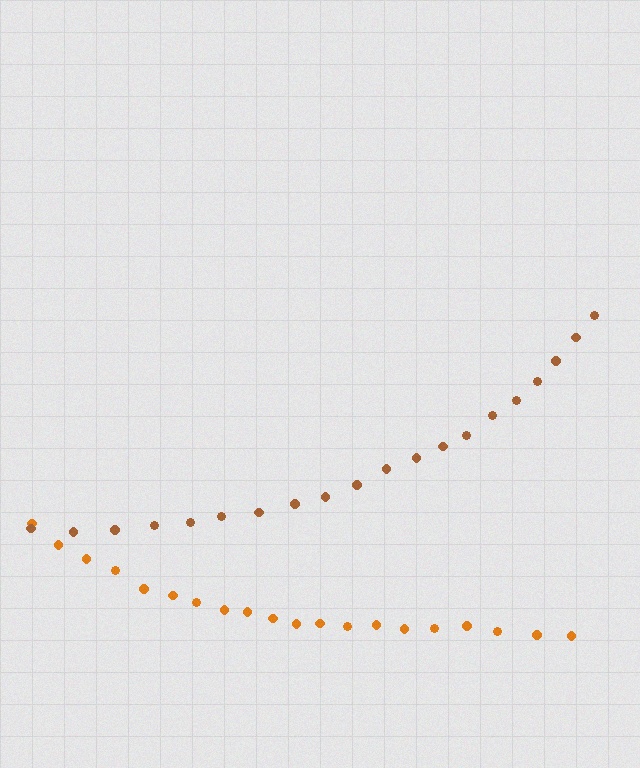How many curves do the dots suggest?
There are 2 distinct paths.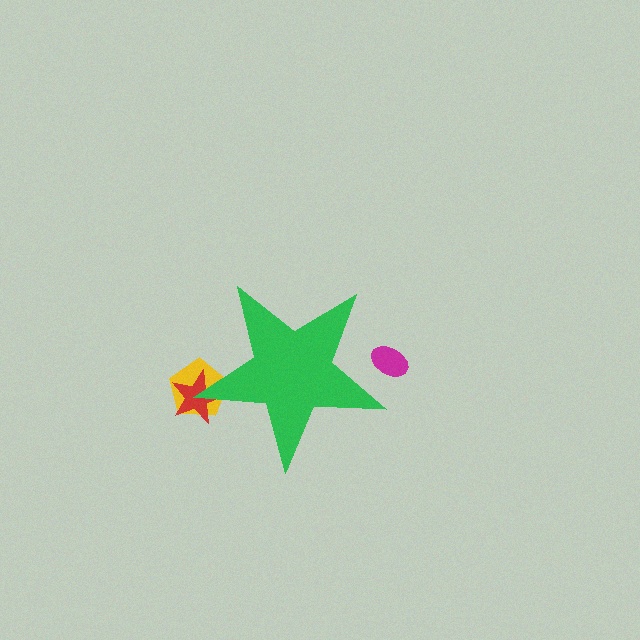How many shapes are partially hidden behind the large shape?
3 shapes are partially hidden.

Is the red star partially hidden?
Yes, the red star is partially hidden behind the green star.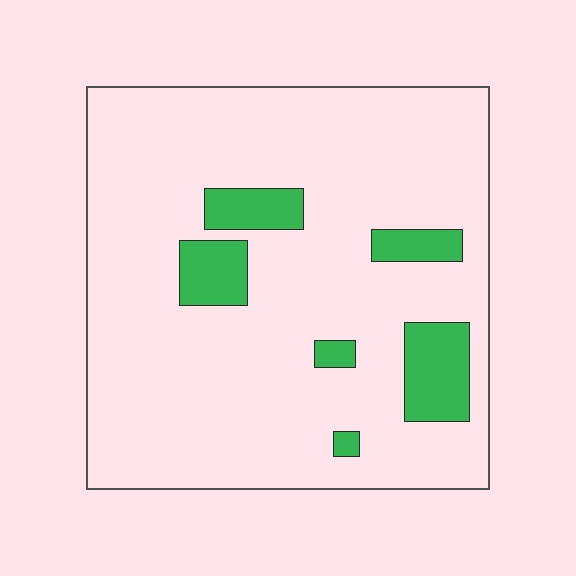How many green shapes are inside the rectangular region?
6.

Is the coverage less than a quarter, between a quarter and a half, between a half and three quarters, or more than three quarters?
Less than a quarter.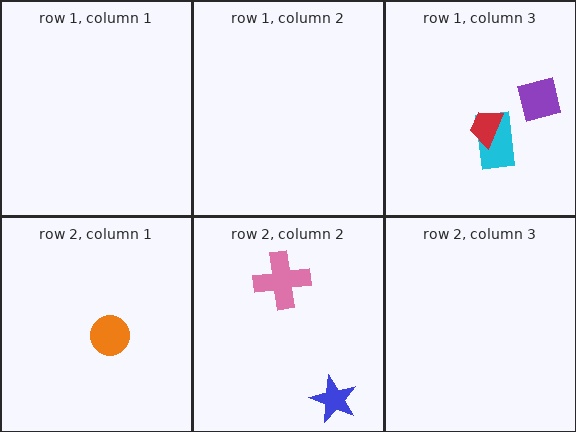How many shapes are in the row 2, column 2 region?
2.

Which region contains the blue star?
The row 2, column 2 region.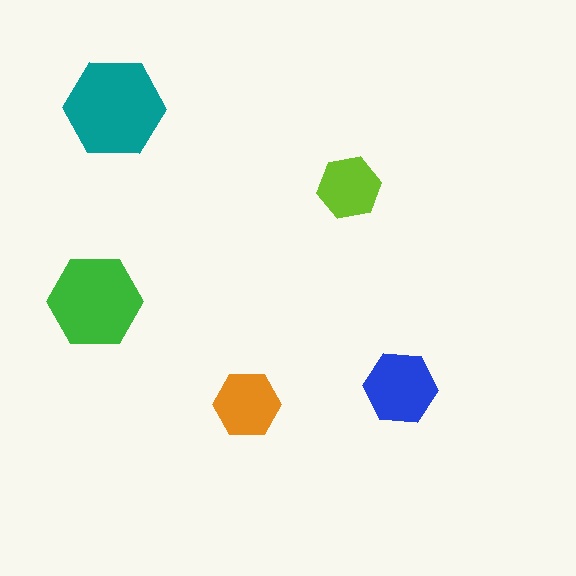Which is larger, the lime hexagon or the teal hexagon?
The teal one.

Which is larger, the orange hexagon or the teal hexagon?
The teal one.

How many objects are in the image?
There are 5 objects in the image.